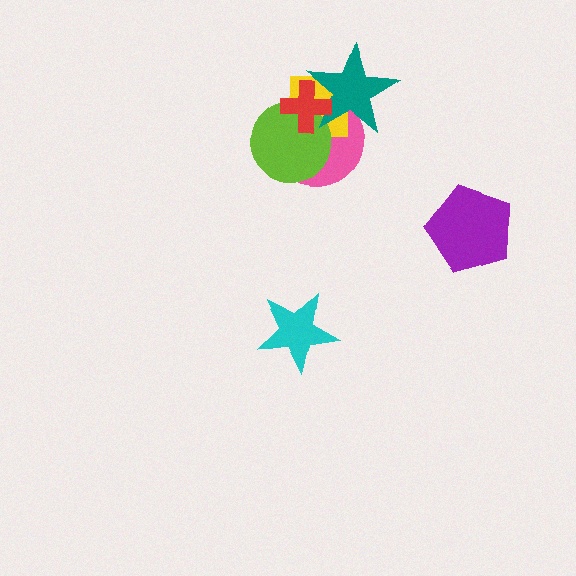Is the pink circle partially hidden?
Yes, it is partially covered by another shape.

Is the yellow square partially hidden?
Yes, it is partially covered by another shape.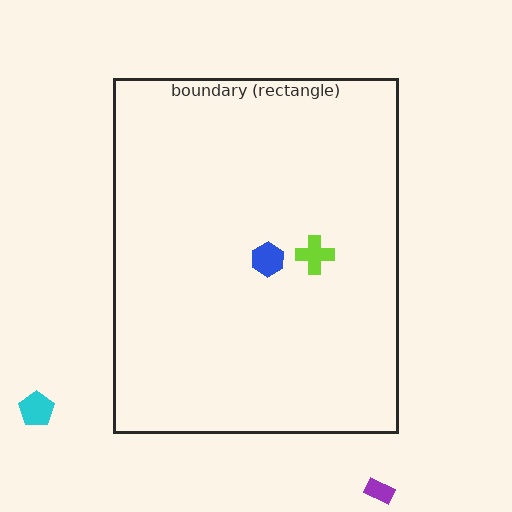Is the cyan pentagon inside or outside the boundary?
Outside.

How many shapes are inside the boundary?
2 inside, 2 outside.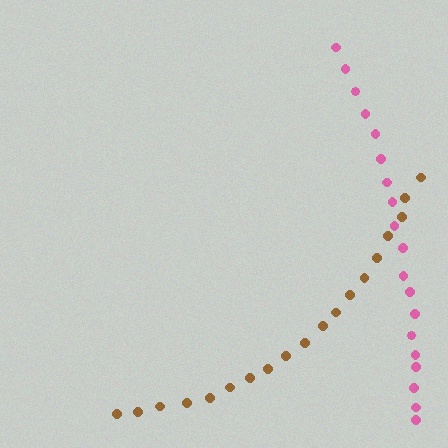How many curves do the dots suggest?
There are 2 distinct paths.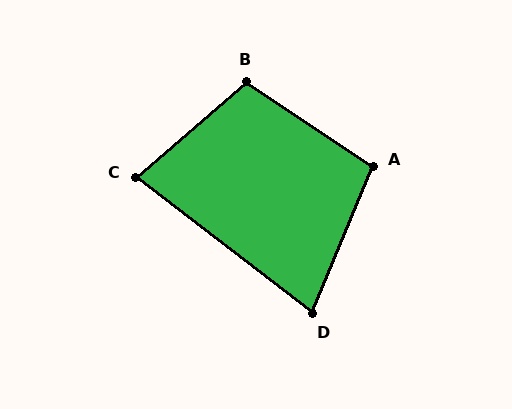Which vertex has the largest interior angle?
B, at approximately 105 degrees.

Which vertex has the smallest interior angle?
D, at approximately 75 degrees.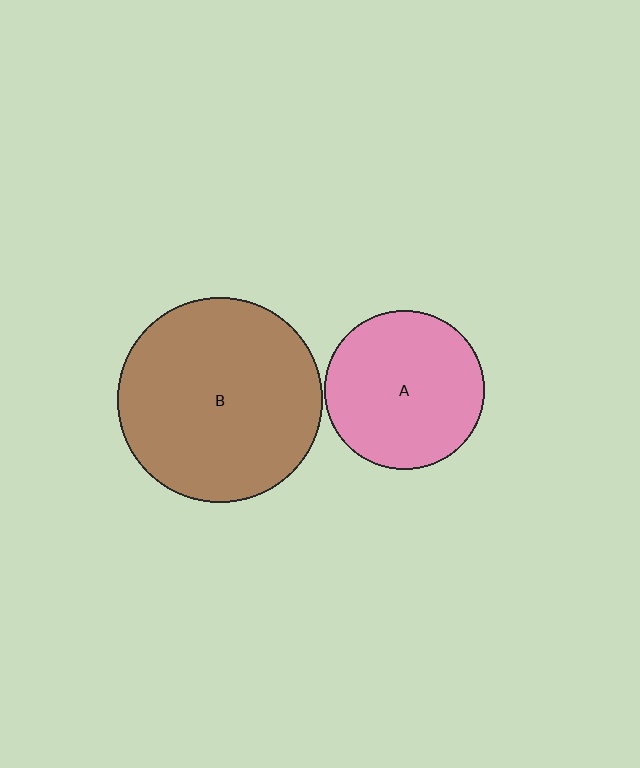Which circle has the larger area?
Circle B (brown).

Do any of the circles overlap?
No, none of the circles overlap.